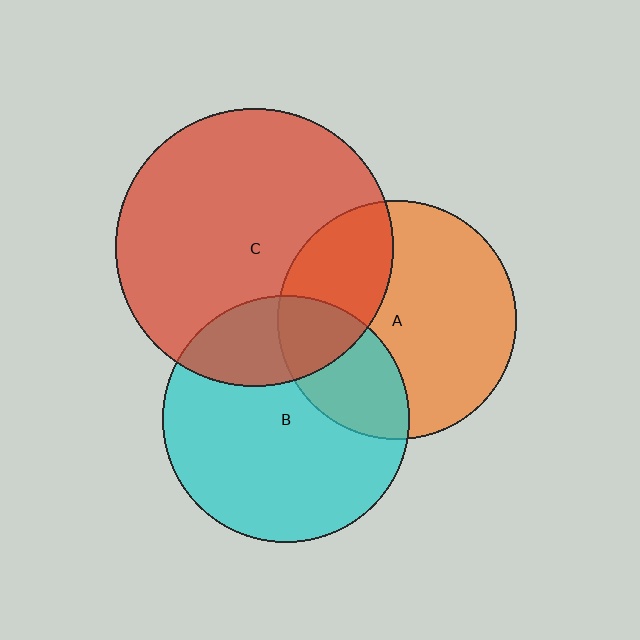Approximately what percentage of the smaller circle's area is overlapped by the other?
Approximately 25%.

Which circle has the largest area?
Circle C (red).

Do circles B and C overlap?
Yes.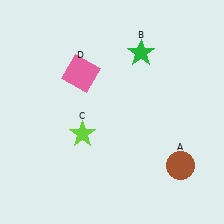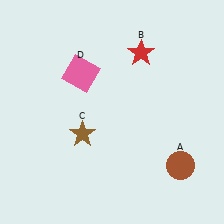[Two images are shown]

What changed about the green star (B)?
In Image 1, B is green. In Image 2, it changed to red.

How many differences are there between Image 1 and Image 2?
There are 2 differences between the two images.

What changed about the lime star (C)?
In Image 1, C is lime. In Image 2, it changed to brown.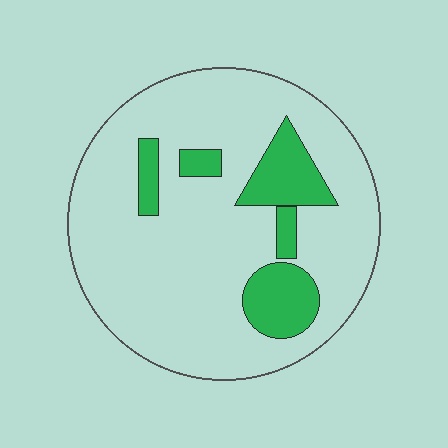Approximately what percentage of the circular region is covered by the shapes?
Approximately 15%.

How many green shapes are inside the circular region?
5.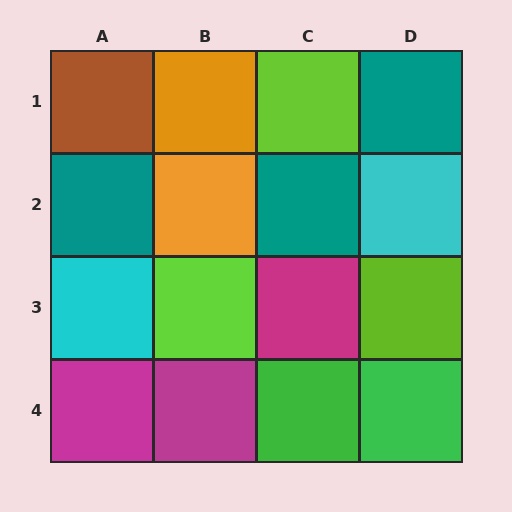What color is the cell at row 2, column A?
Teal.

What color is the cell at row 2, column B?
Orange.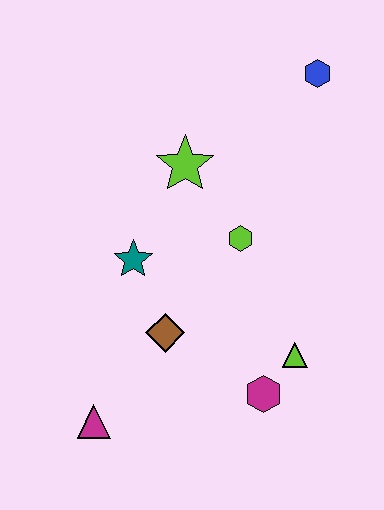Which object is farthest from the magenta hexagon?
The blue hexagon is farthest from the magenta hexagon.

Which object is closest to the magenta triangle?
The brown diamond is closest to the magenta triangle.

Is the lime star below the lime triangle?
No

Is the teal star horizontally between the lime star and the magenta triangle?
Yes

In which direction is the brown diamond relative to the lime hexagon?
The brown diamond is below the lime hexagon.